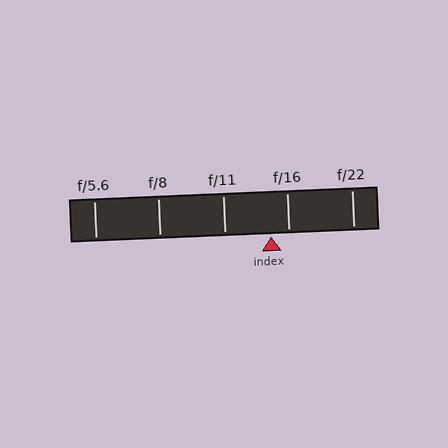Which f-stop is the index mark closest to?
The index mark is closest to f/16.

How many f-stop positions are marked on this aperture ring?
There are 5 f-stop positions marked.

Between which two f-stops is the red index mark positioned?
The index mark is between f/11 and f/16.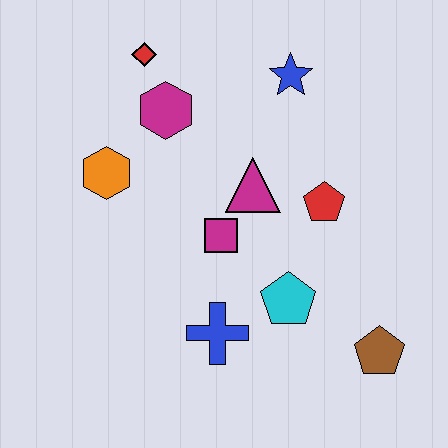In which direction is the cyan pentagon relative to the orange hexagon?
The cyan pentagon is to the right of the orange hexagon.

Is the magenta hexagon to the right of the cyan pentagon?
No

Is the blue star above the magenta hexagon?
Yes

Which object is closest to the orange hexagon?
The magenta hexagon is closest to the orange hexagon.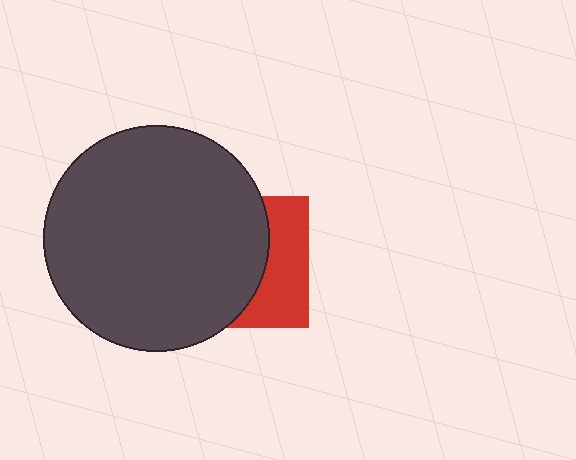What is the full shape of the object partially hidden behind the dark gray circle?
The partially hidden object is a red square.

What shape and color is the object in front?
The object in front is a dark gray circle.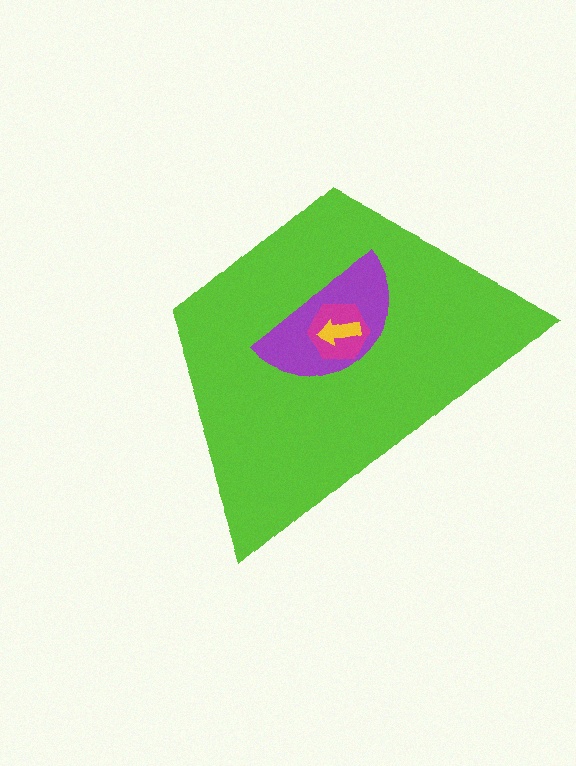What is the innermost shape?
The yellow arrow.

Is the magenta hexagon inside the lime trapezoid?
Yes.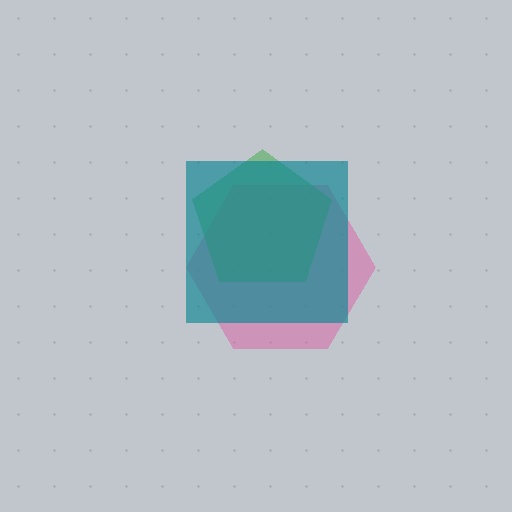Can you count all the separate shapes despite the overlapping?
Yes, there are 3 separate shapes.